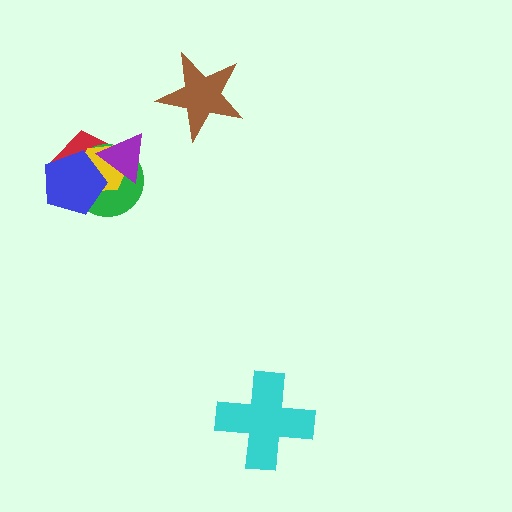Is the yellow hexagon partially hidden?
Yes, it is partially covered by another shape.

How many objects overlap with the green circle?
4 objects overlap with the green circle.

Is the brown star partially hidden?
No, no other shape covers it.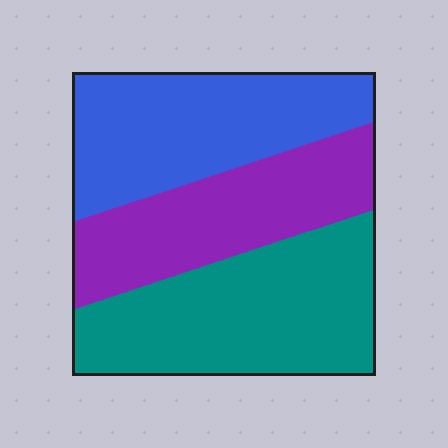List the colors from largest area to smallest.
From largest to smallest: teal, blue, purple.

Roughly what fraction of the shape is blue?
Blue takes up about one third (1/3) of the shape.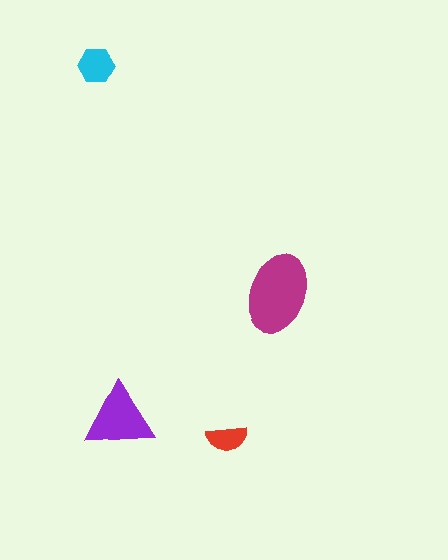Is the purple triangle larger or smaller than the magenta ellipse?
Smaller.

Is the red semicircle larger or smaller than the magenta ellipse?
Smaller.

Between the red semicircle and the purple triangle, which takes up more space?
The purple triangle.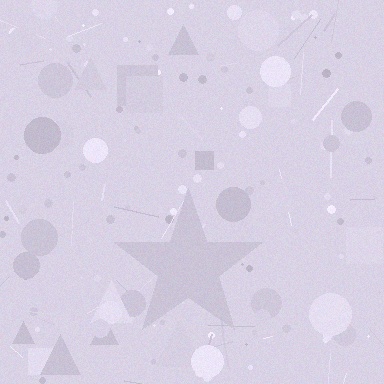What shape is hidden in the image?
A star is hidden in the image.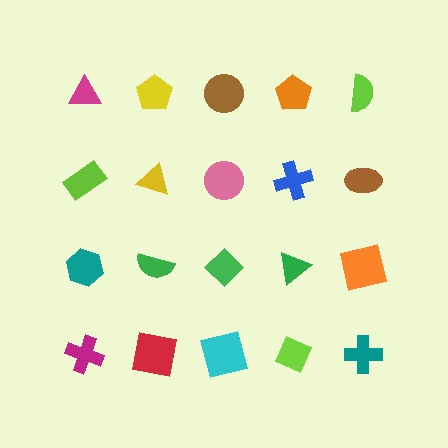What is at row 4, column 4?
A lime diamond.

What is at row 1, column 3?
A brown circle.